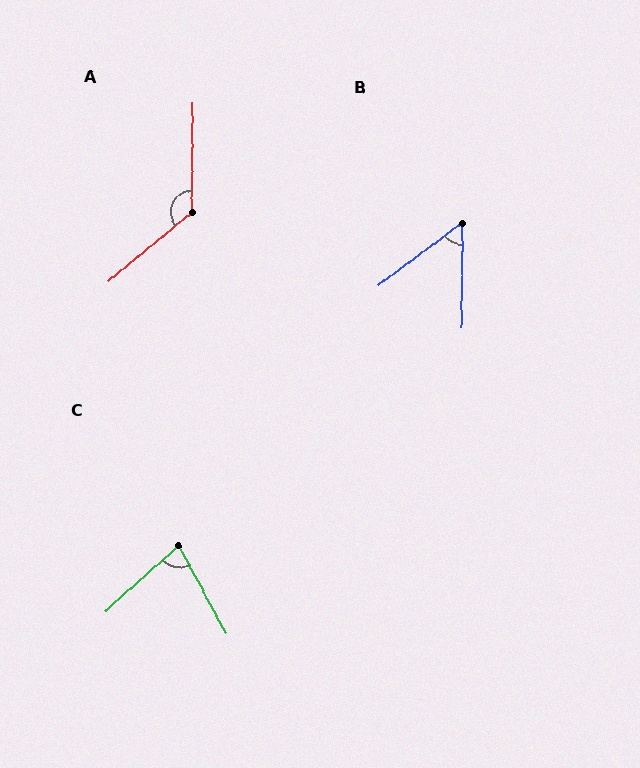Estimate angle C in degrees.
Approximately 76 degrees.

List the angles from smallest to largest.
B (53°), C (76°), A (131°).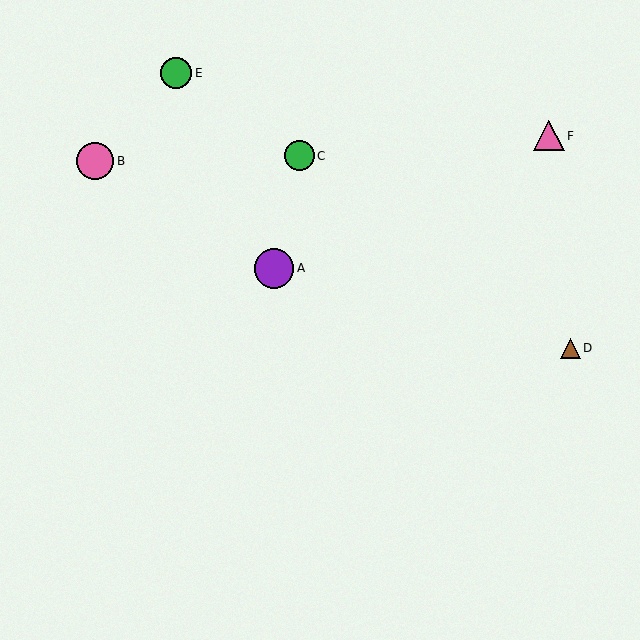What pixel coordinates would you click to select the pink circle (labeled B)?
Click at (95, 161) to select the pink circle B.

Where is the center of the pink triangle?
The center of the pink triangle is at (549, 136).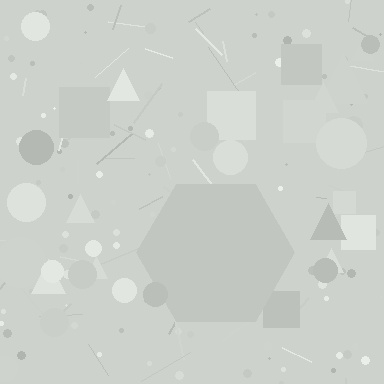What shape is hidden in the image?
A hexagon is hidden in the image.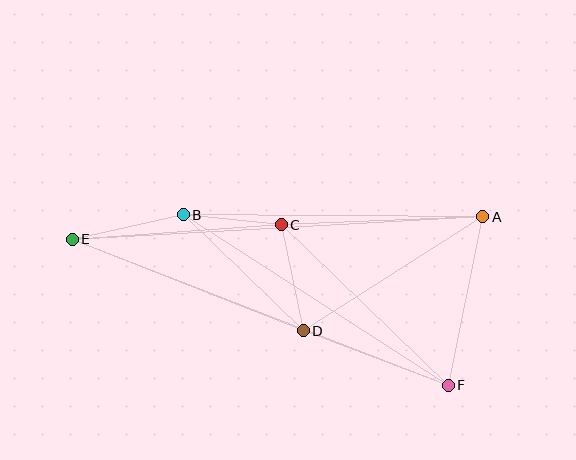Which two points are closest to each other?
Points B and C are closest to each other.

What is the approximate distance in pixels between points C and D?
The distance between C and D is approximately 108 pixels.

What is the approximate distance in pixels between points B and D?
The distance between B and D is approximately 167 pixels.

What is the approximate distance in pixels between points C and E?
The distance between C and E is approximately 209 pixels.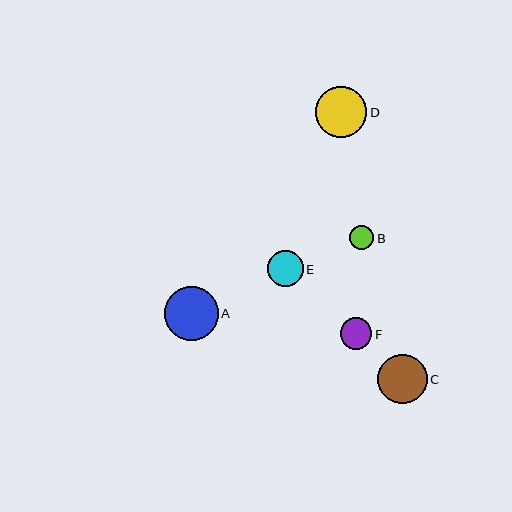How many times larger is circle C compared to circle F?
Circle C is approximately 1.6 times the size of circle F.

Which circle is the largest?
Circle A is the largest with a size of approximately 54 pixels.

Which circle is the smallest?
Circle B is the smallest with a size of approximately 24 pixels.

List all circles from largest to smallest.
From largest to smallest: A, D, C, E, F, B.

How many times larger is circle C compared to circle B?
Circle C is approximately 2.0 times the size of circle B.